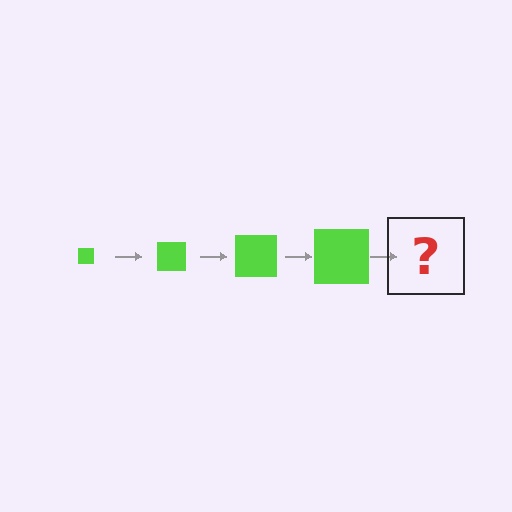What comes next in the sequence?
The next element should be a lime square, larger than the previous one.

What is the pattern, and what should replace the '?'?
The pattern is that the square gets progressively larger each step. The '?' should be a lime square, larger than the previous one.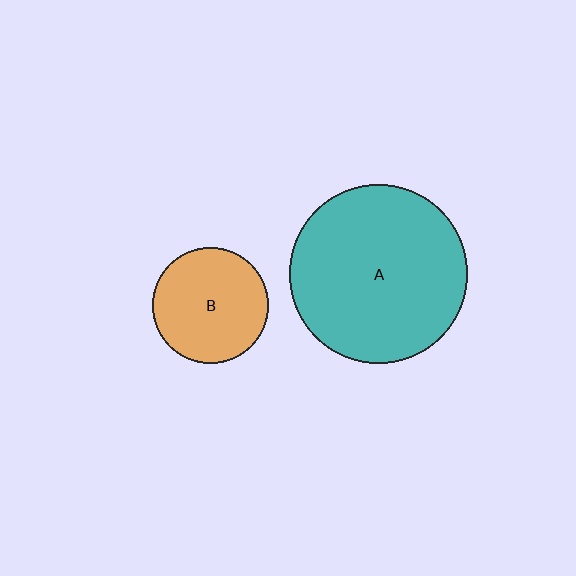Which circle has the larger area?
Circle A (teal).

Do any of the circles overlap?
No, none of the circles overlap.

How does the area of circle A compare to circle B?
Approximately 2.4 times.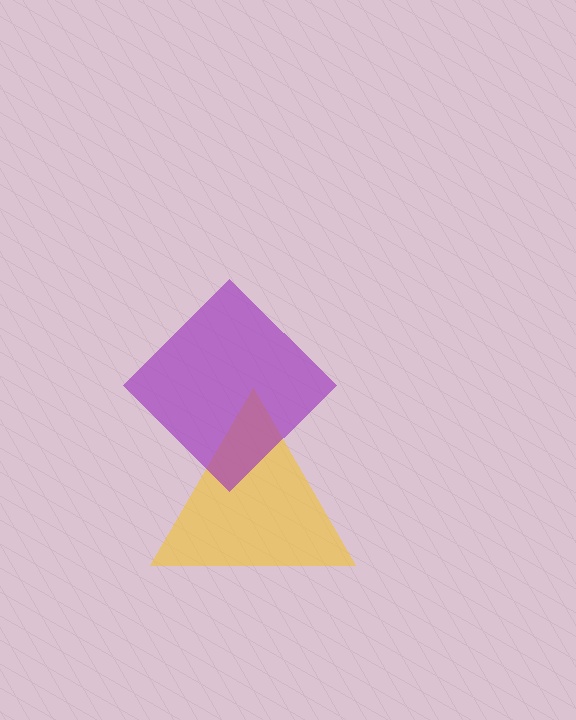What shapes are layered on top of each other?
The layered shapes are: a yellow triangle, a purple diamond.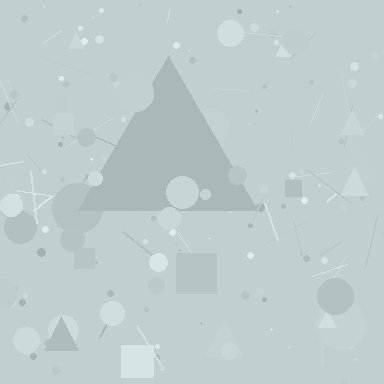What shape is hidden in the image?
A triangle is hidden in the image.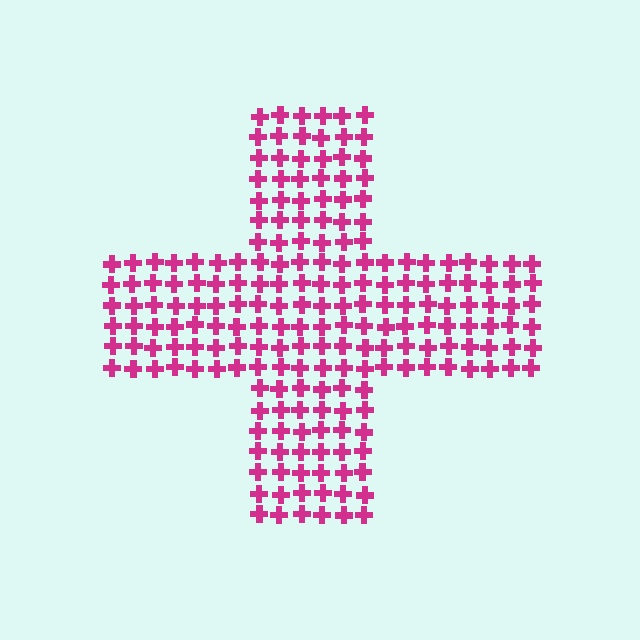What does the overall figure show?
The overall figure shows a cross.